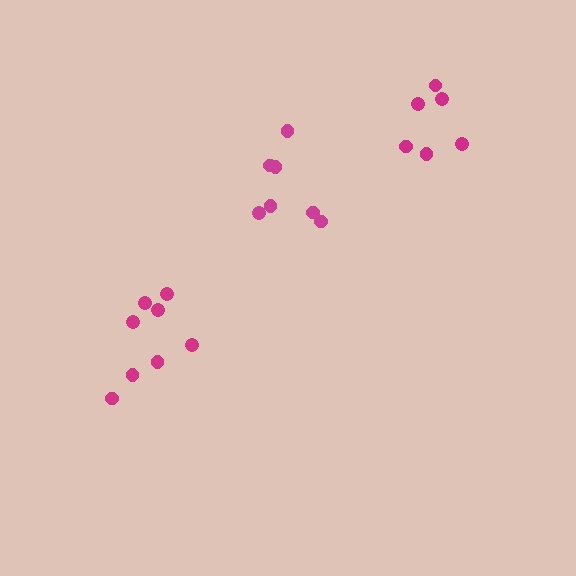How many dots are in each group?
Group 1: 8 dots, Group 2: 7 dots, Group 3: 6 dots (21 total).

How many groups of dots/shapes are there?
There are 3 groups.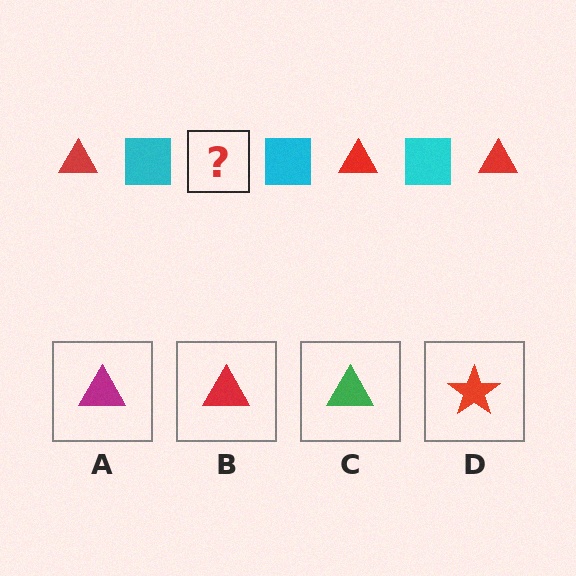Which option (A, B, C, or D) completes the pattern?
B.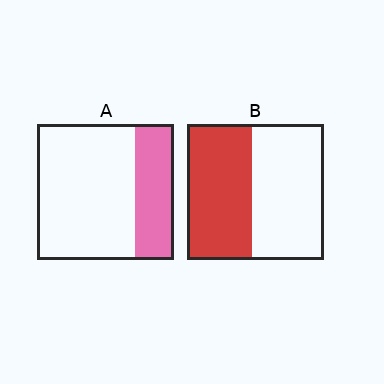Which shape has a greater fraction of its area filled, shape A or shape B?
Shape B.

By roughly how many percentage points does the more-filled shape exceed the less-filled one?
By roughly 20 percentage points (B over A).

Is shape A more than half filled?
No.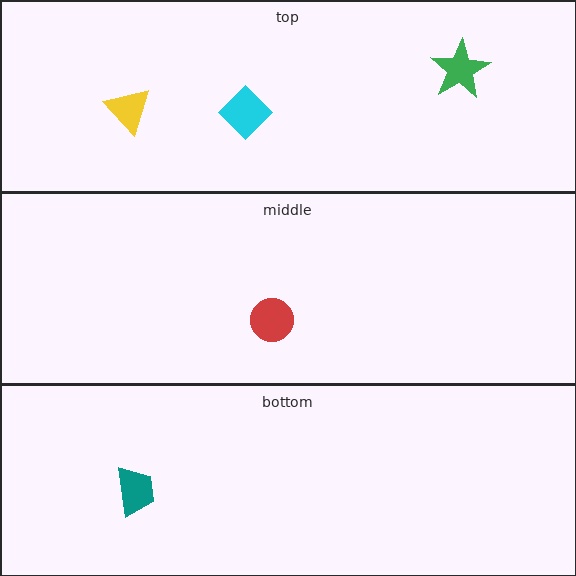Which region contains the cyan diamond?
The top region.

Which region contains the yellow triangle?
The top region.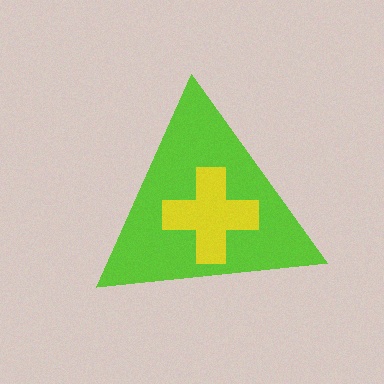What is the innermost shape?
The yellow cross.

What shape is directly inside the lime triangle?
The yellow cross.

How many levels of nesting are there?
2.